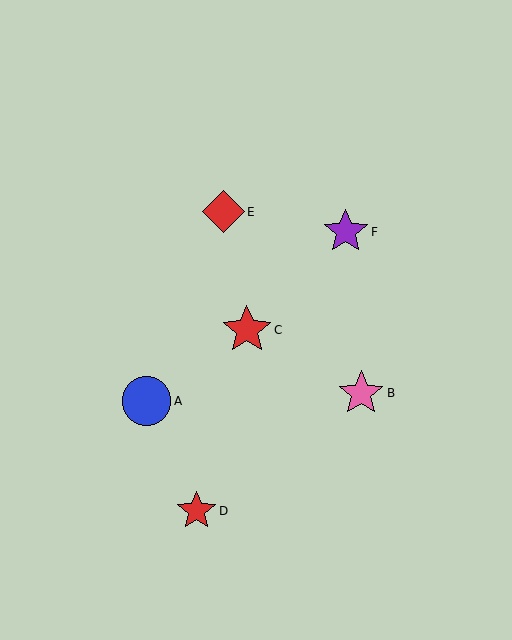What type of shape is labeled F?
Shape F is a purple star.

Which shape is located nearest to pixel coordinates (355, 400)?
The pink star (labeled B) at (361, 393) is nearest to that location.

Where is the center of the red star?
The center of the red star is at (196, 511).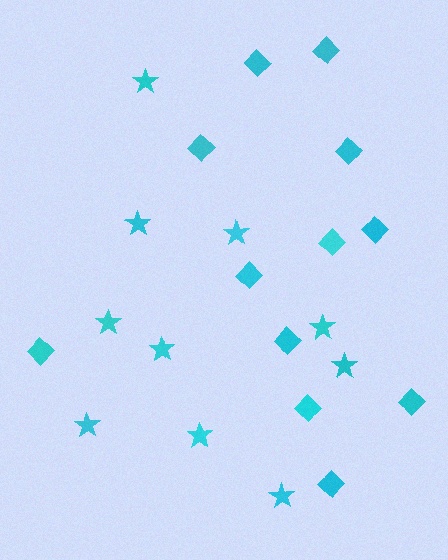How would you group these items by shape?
There are 2 groups: one group of diamonds (12) and one group of stars (10).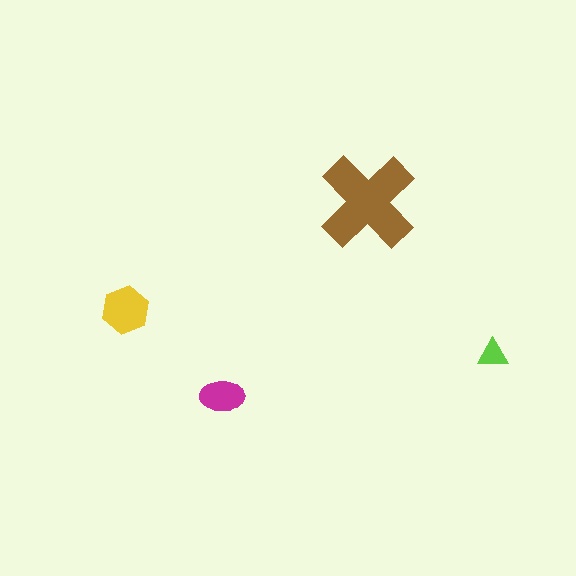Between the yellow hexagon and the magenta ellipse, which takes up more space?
The yellow hexagon.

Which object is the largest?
The brown cross.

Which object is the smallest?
The lime triangle.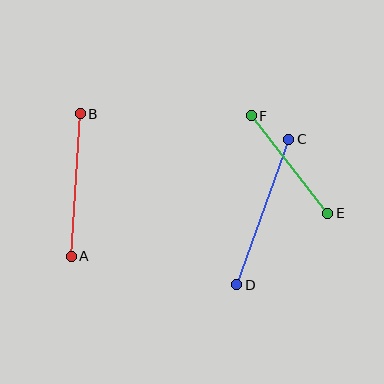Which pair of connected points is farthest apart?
Points C and D are farthest apart.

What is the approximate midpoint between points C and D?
The midpoint is at approximately (263, 212) pixels.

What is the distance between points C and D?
The distance is approximately 155 pixels.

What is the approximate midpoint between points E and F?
The midpoint is at approximately (290, 164) pixels.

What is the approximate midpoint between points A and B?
The midpoint is at approximately (76, 185) pixels.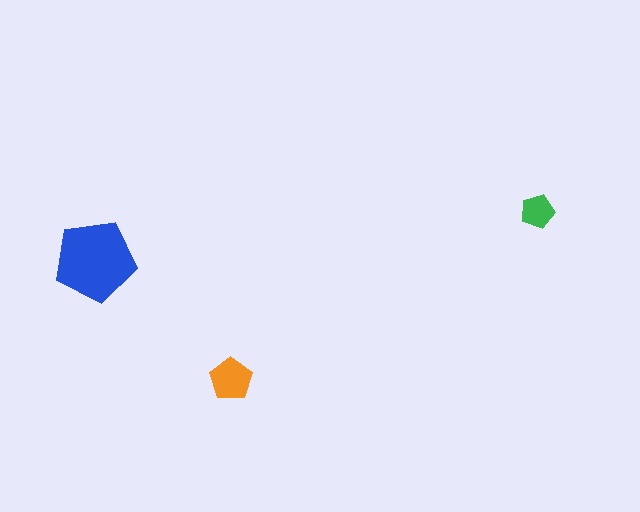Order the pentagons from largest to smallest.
the blue one, the orange one, the green one.